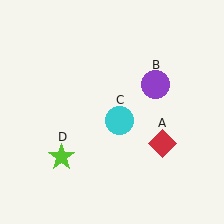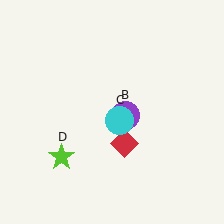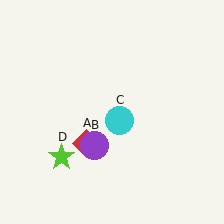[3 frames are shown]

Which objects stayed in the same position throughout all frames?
Cyan circle (object C) and lime star (object D) remained stationary.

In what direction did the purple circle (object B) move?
The purple circle (object B) moved down and to the left.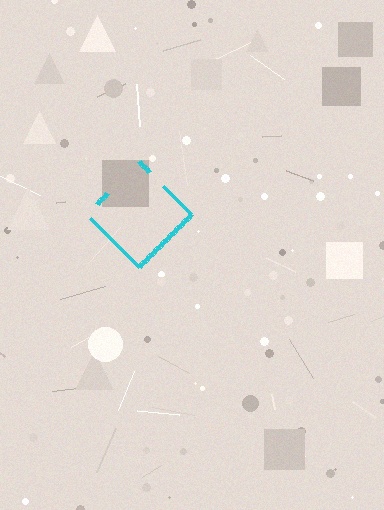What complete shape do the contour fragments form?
The contour fragments form a diamond.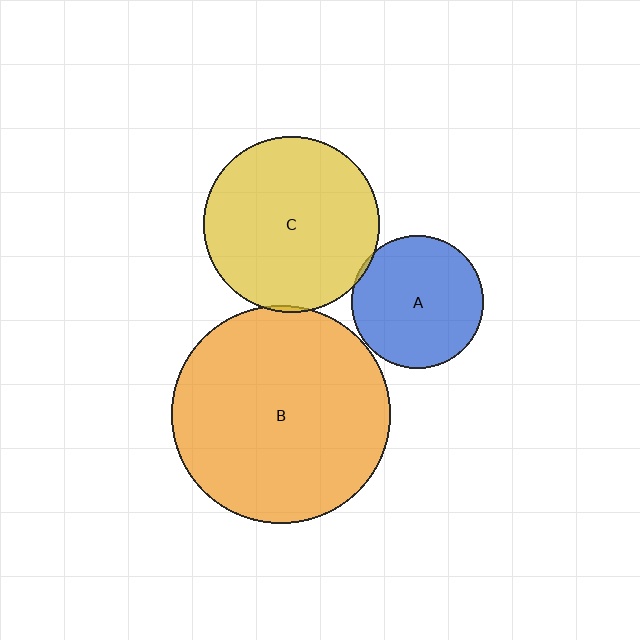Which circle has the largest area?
Circle B (orange).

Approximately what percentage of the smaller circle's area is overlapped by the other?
Approximately 5%.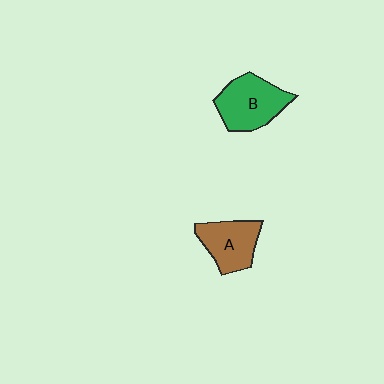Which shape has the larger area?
Shape B (green).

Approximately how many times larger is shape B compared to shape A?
Approximately 1.2 times.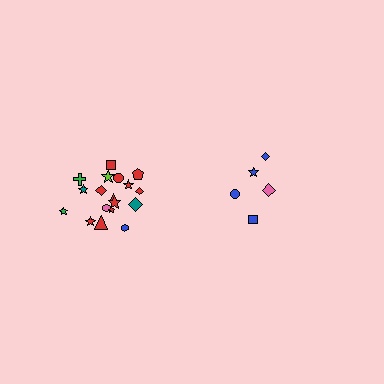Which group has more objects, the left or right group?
The left group.